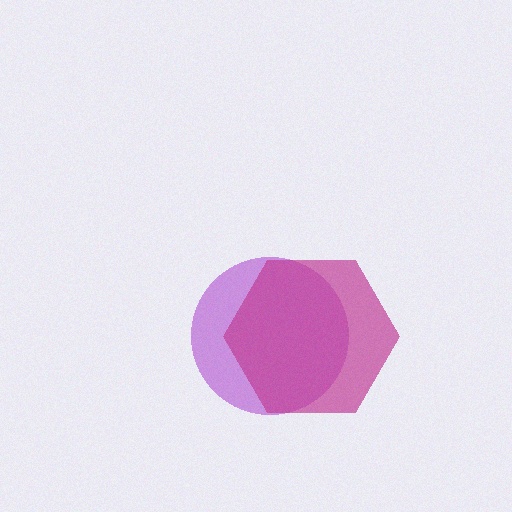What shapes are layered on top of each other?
The layered shapes are: a purple circle, a magenta hexagon.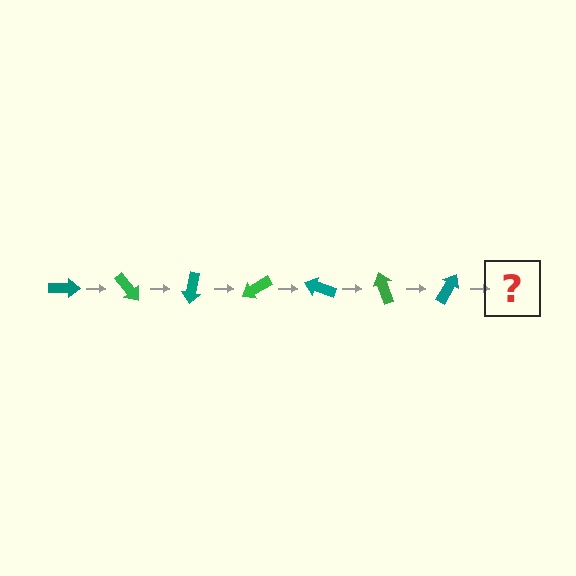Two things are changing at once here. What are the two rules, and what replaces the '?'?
The two rules are that it rotates 50 degrees each step and the color cycles through teal and green. The '?' should be a green arrow, rotated 350 degrees from the start.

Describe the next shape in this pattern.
It should be a green arrow, rotated 350 degrees from the start.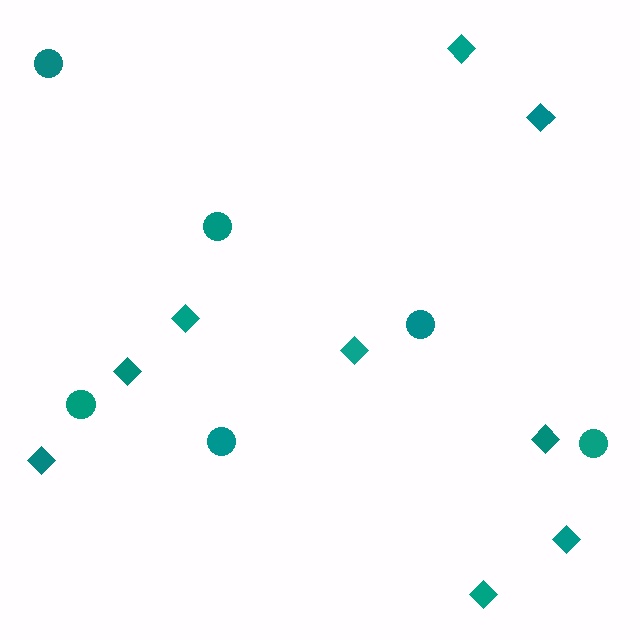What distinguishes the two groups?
There are 2 groups: one group of diamonds (9) and one group of circles (6).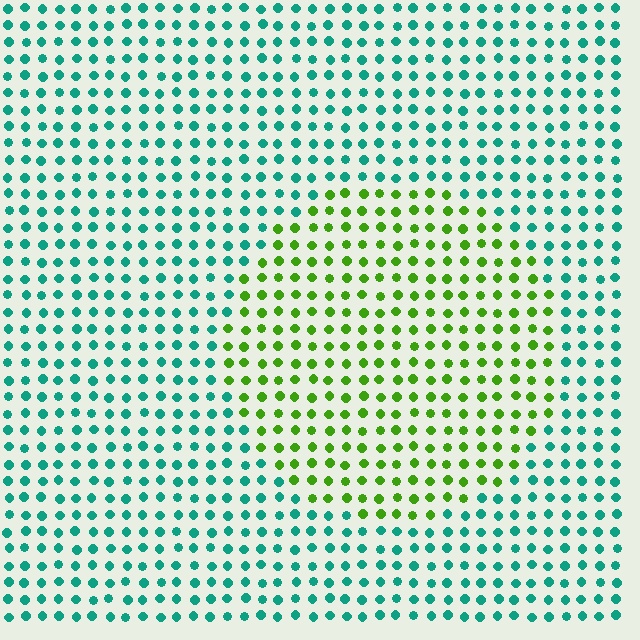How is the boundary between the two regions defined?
The boundary is defined purely by a slight shift in hue (about 66 degrees). Spacing, size, and orientation are identical on both sides.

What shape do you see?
I see a circle.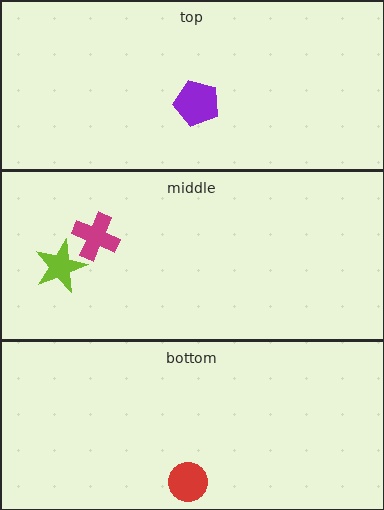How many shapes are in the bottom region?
1.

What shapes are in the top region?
The purple pentagon.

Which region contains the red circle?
The bottom region.